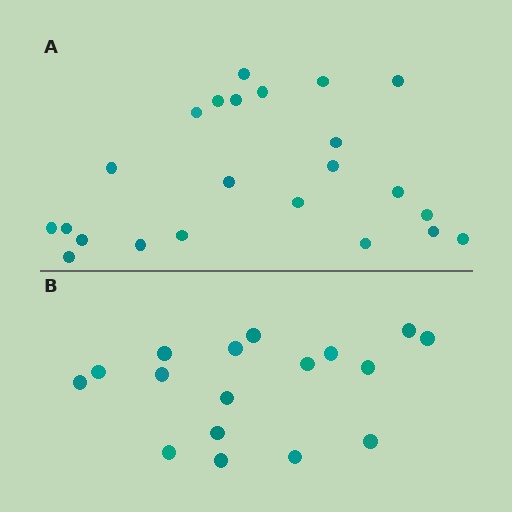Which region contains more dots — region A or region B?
Region A (the top region) has more dots.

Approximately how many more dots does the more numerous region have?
Region A has about 6 more dots than region B.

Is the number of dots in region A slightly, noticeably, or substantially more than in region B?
Region A has noticeably more, but not dramatically so. The ratio is roughly 1.4 to 1.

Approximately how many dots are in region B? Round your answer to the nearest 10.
About 20 dots. (The exact count is 17, which rounds to 20.)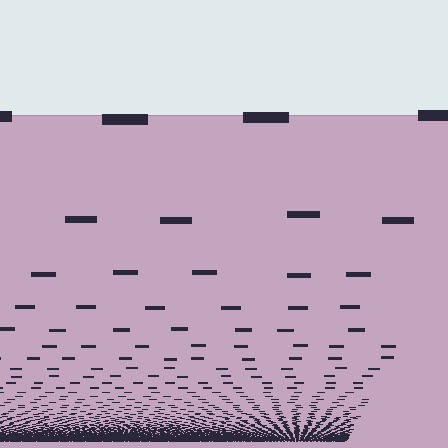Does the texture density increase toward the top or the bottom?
Density increases toward the bottom.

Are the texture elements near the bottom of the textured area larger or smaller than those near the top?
Smaller. The gradient is inverted — elements near the bottom are smaller and denser.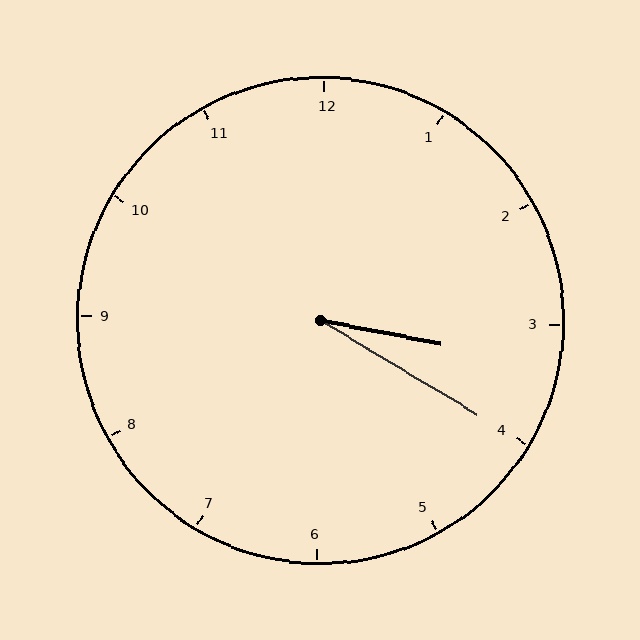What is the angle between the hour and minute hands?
Approximately 20 degrees.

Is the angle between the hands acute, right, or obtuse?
It is acute.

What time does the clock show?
3:20.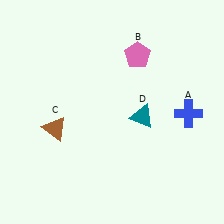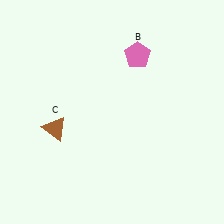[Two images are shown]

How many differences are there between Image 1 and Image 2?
There are 2 differences between the two images.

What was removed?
The blue cross (A), the teal triangle (D) were removed in Image 2.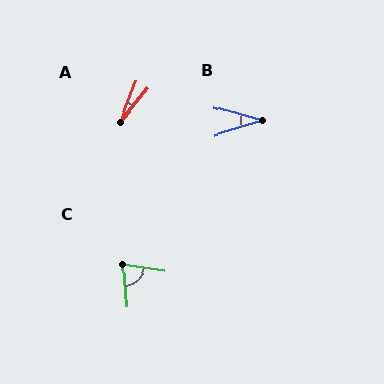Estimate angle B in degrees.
Approximately 33 degrees.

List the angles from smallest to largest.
A (18°), B (33°), C (76°).